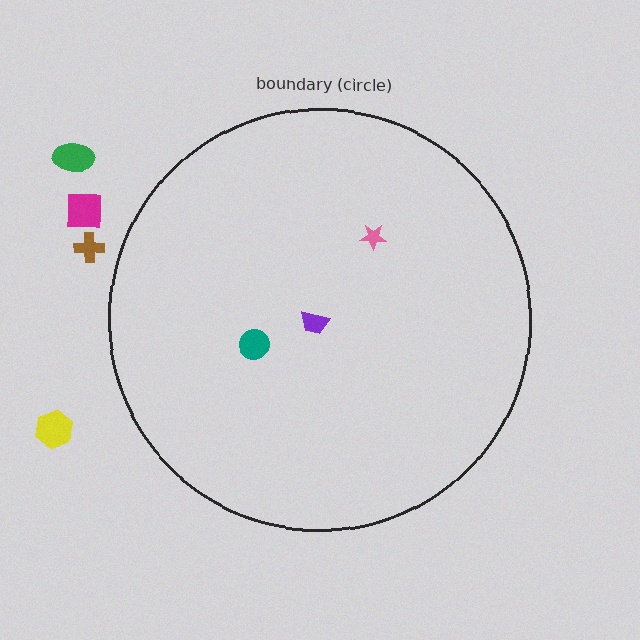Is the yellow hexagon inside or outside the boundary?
Outside.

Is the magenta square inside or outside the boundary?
Outside.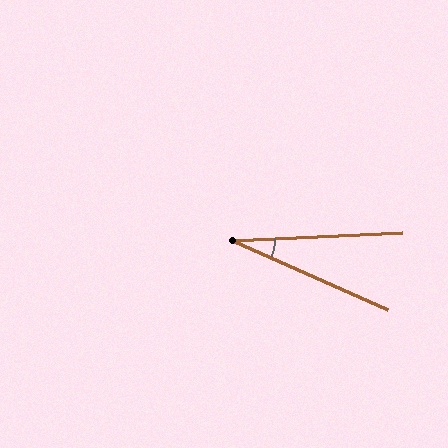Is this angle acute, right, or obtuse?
It is acute.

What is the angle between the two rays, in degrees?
Approximately 27 degrees.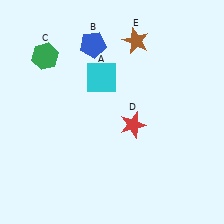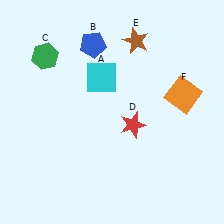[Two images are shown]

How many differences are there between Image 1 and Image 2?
There is 1 difference between the two images.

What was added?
An orange square (F) was added in Image 2.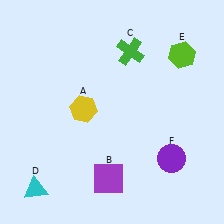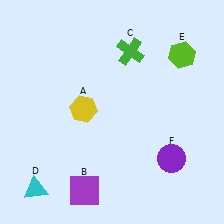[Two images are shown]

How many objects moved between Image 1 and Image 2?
1 object moved between the two images.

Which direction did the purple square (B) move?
The purple square (B) moved left.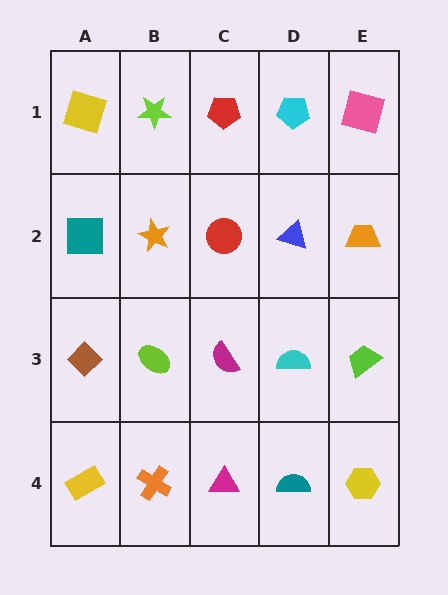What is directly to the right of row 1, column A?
A lime star.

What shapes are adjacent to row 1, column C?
A red circle (row 2, column C), a lime star (row 1, column B), a cyan pentagon (row 1, column D).